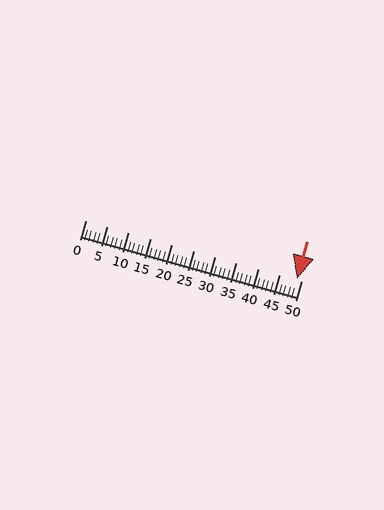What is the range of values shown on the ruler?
The ruler shows values from 0 to 50.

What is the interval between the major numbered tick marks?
The major tick marks are spaced 5 units apart.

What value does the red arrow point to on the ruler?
The red arrow points to approximately 49.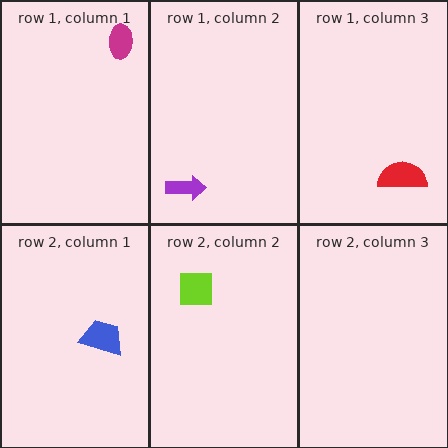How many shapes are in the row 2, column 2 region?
1.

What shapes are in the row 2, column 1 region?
The blue trapezoid.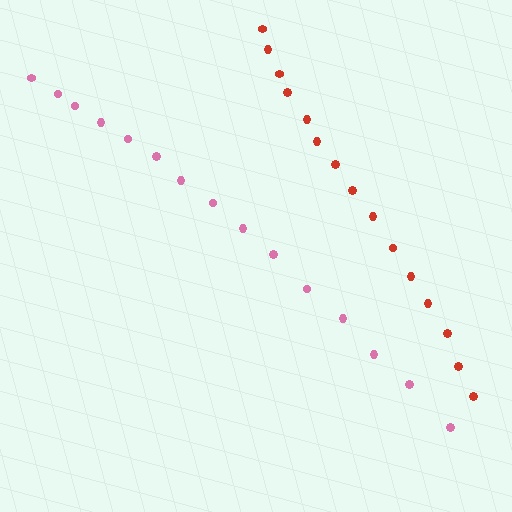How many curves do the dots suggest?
There are 2 distinct paths.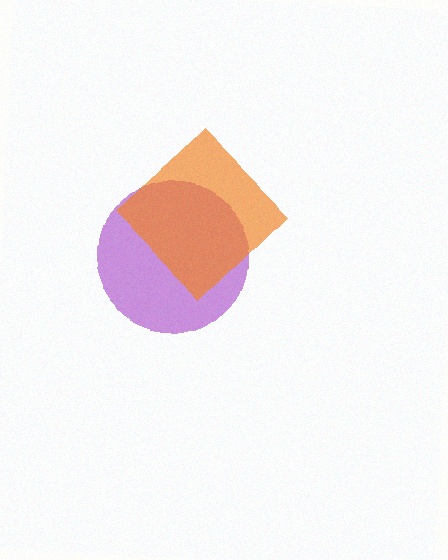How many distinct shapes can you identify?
There are 2 distinct shapes: a purple circle, an orange diamond.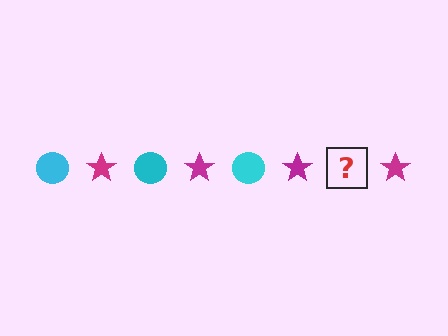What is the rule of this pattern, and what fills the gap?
The rule is that the pattern alternates between cyan circle and magenta star. The gap should be filled with a cyan circle.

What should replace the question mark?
The question mark should be replaced with a cyan circle.